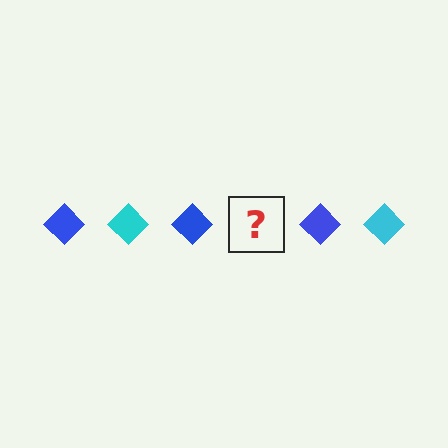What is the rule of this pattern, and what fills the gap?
The rule is that the pattern cycles through blue, cyan diamonds. The gap should be filled with a cyan diamond.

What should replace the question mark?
The question mark should be replaced with a cyan diamond.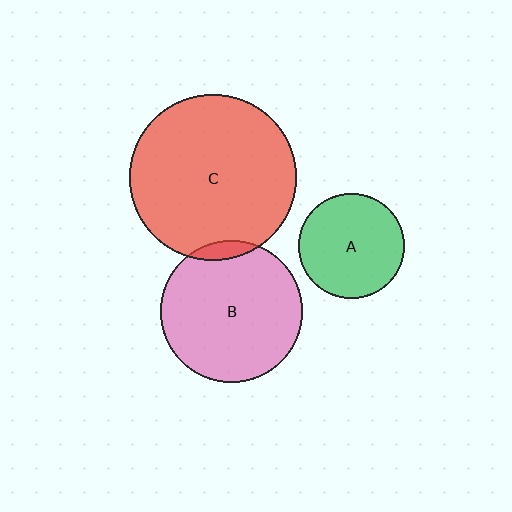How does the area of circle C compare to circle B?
Approximately 1.4 times.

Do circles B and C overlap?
Yes.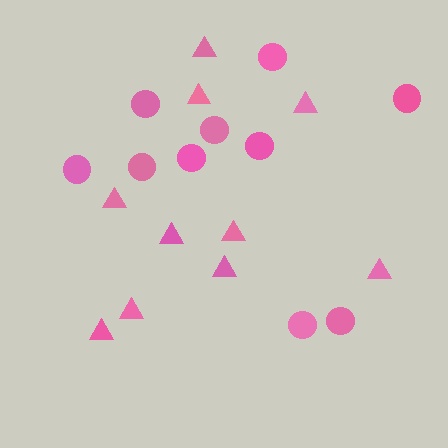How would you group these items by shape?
There are 2 groups: one group of triangles (10) and one group of circles (10).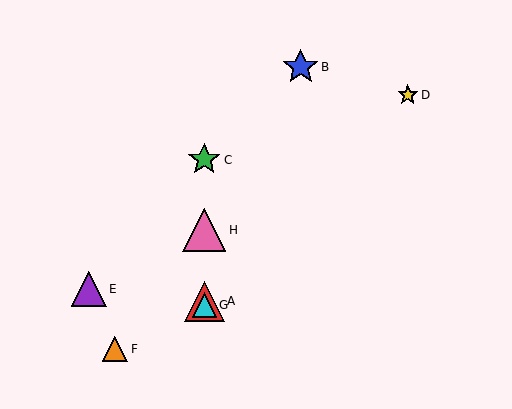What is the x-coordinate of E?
Object E is at x≈89.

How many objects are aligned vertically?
4 objects (A, C, G, H) are aligned vertically.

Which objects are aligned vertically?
Objects A, C, G, H are aligned vertically.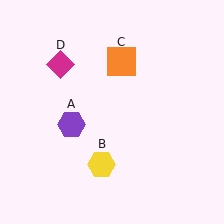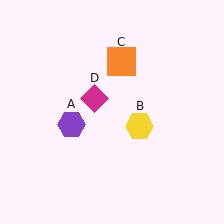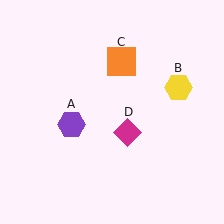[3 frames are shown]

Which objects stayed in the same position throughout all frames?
Purple hexagon (object A) and orange square (object C) remained stationary.